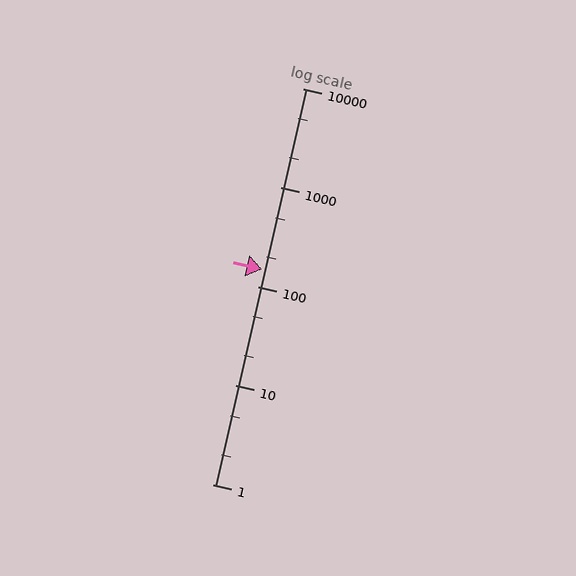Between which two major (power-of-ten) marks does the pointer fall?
The pointer is between 100 and 1000.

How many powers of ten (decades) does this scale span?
The scale spans 4 decades, from 1 to 10000.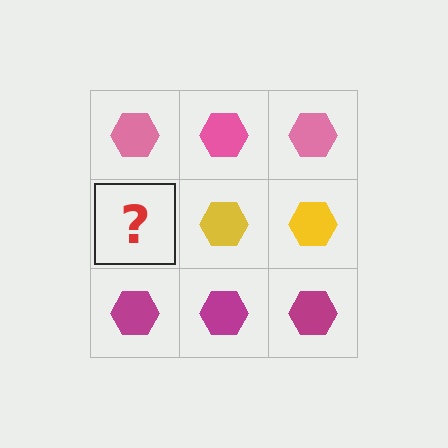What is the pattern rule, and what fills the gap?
The rule is that each row has a consistent color. The gap should be filled with a yellow hexagon.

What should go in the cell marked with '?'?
The missing cell should contain a yellow hexagon.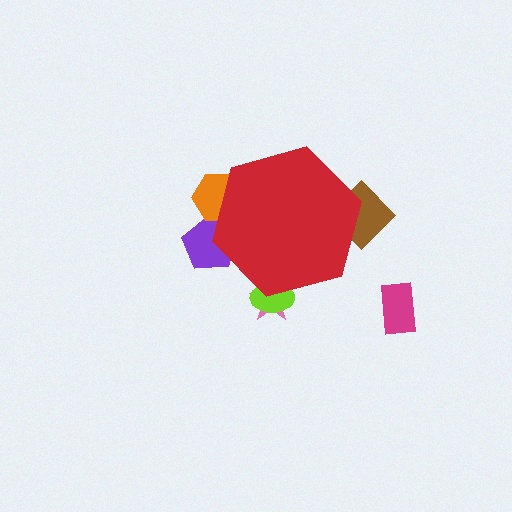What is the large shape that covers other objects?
A red hexagon.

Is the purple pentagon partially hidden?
Yes, the purple pentagon is partially hidden behind the red hexagon.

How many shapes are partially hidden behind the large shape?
5 shapes are partially hidden.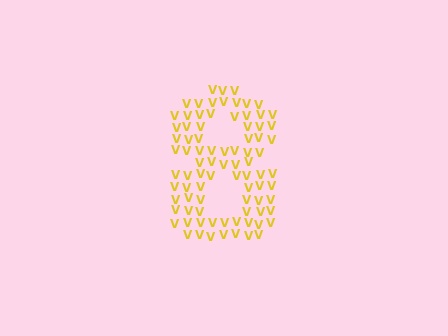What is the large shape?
The large shape is the digit 8.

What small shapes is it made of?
It is made of small letter V's.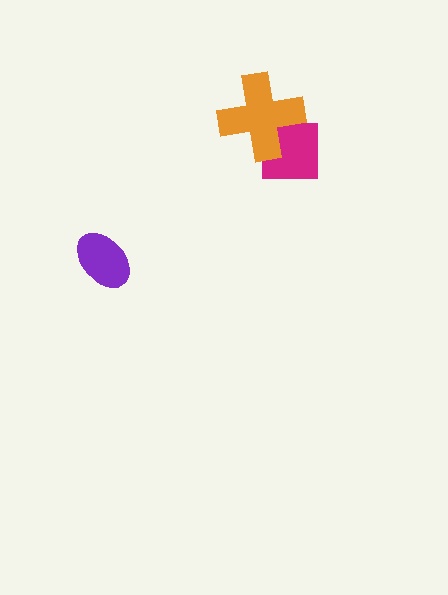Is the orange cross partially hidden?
No, no other shape covers it.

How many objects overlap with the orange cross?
1 object overlaps with the orange cross.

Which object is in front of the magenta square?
The orange cross is in front of the magenta square.